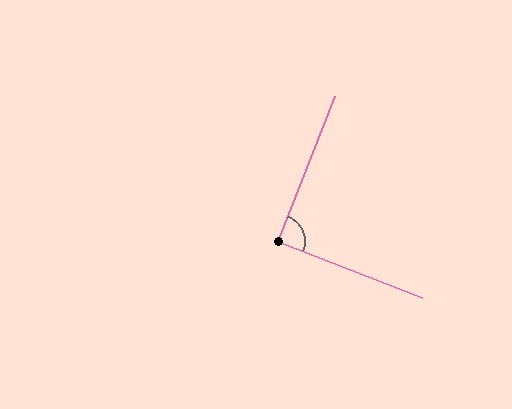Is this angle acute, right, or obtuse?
It is approximately a right angle.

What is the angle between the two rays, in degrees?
Approximately 90 degrees.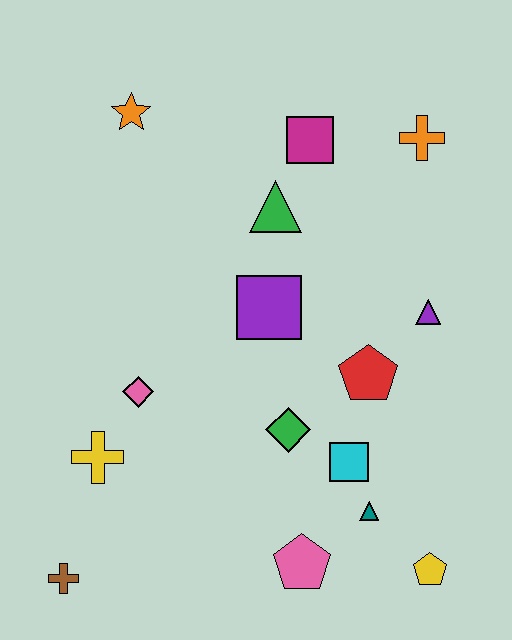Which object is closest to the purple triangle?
The red pentagon is closest to the purple triangle.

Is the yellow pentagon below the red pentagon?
Yes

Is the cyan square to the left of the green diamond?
No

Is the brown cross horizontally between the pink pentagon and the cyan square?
No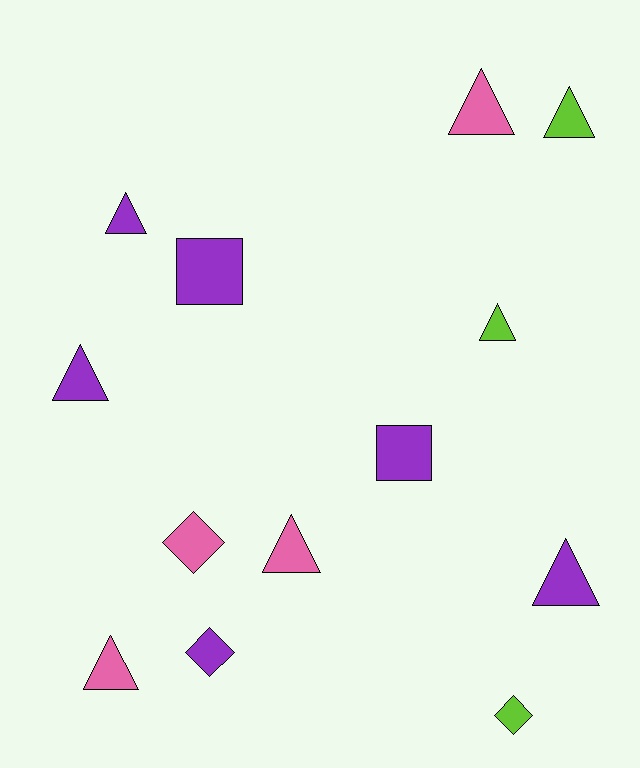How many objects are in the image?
There are 13 objects.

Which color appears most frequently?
Purple, with 6 objects.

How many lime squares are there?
There are no lime squares.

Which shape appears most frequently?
Triangle, with 8 objects.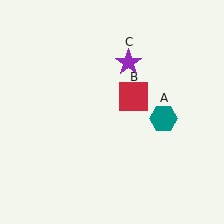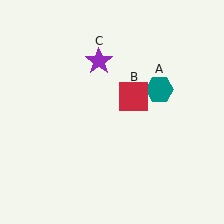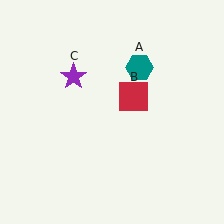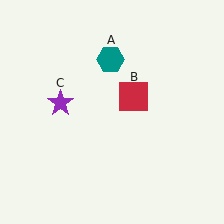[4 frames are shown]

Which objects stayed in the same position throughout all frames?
Red square (object B) remained stationary.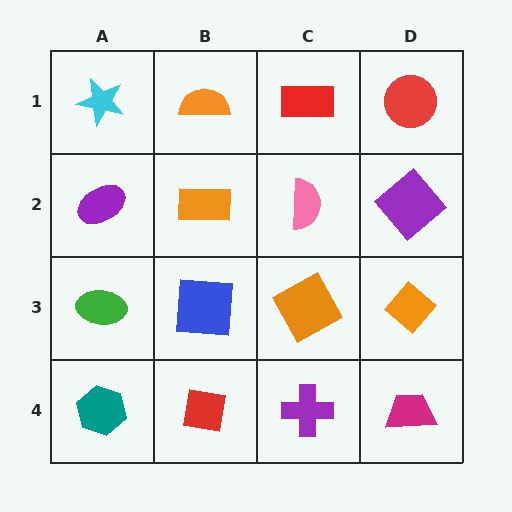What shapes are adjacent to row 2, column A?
A cyan star (row 1, column A), a green ellipse (row 3, column A), an orange rectangle (row 2, column B).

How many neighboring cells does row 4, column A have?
2.